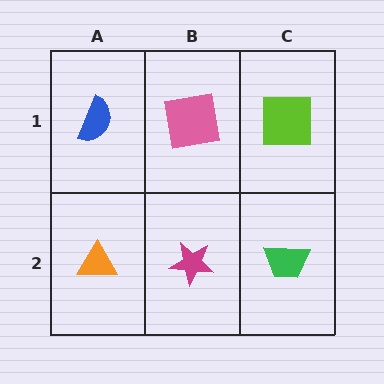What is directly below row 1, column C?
A green trapezoid.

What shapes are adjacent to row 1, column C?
A green trapezoid (row 2, column C), a pink square (row 1, column B).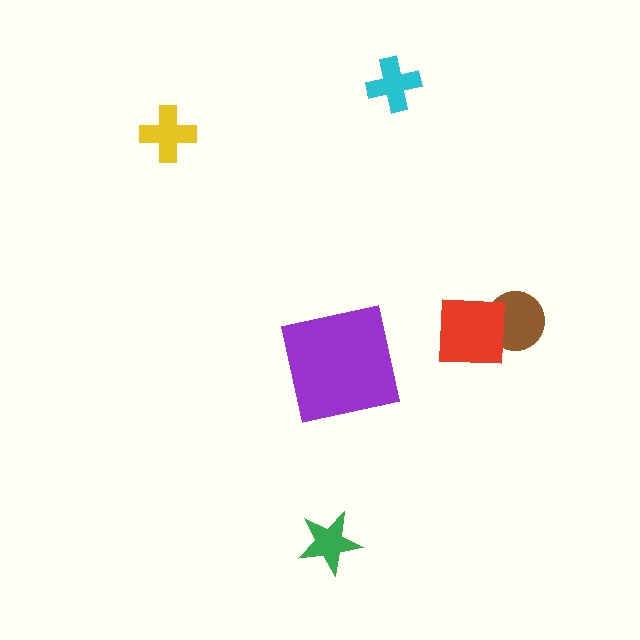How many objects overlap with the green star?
0 objects overlap with the green star.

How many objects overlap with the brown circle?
1 object overlaps with the brown circle.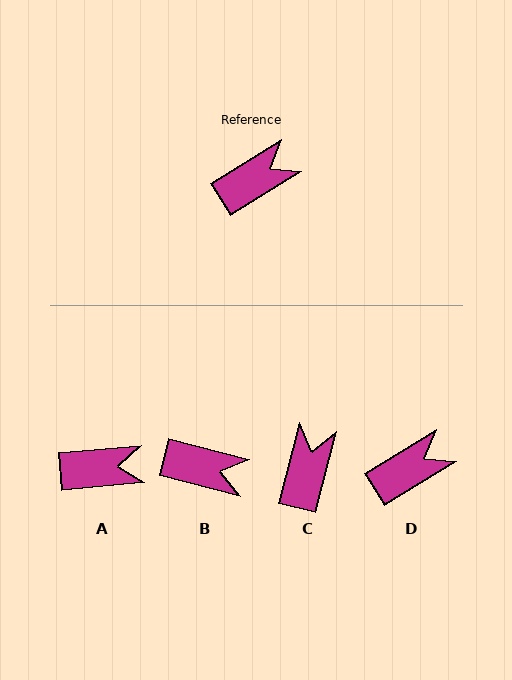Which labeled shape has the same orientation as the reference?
D.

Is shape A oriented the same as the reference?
No, it is off by about 27 degrees.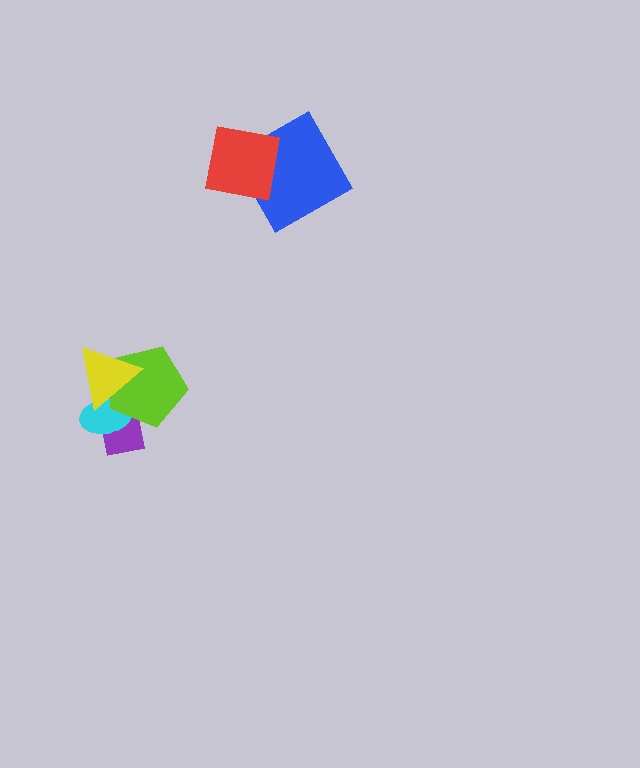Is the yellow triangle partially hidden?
No, no other shape covers it.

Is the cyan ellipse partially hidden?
Yes, it is partially covered by another shape.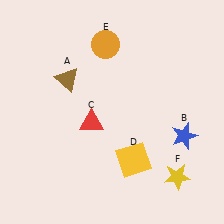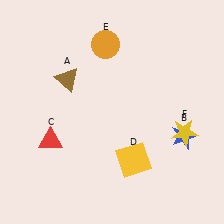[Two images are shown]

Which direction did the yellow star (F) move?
The yellow star (F) moved up.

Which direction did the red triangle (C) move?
The red triangle (C) moved left.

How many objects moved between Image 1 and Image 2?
2 objects moved between the two images.